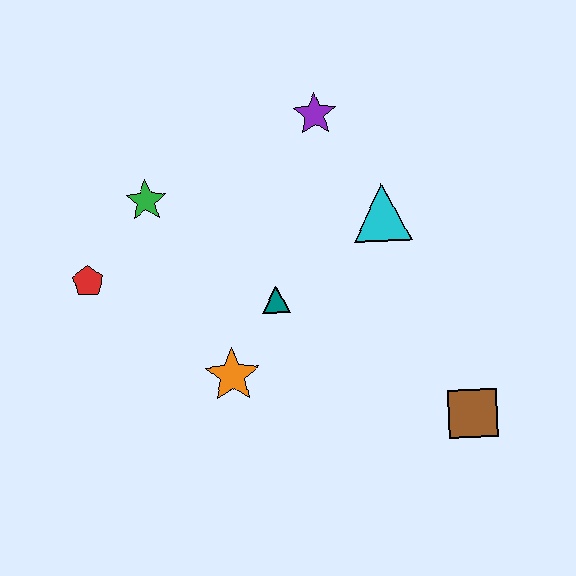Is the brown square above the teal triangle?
No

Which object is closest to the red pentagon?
The green star is closest to the red pentagon.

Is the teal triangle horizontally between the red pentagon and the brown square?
Yes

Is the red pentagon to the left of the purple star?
Yes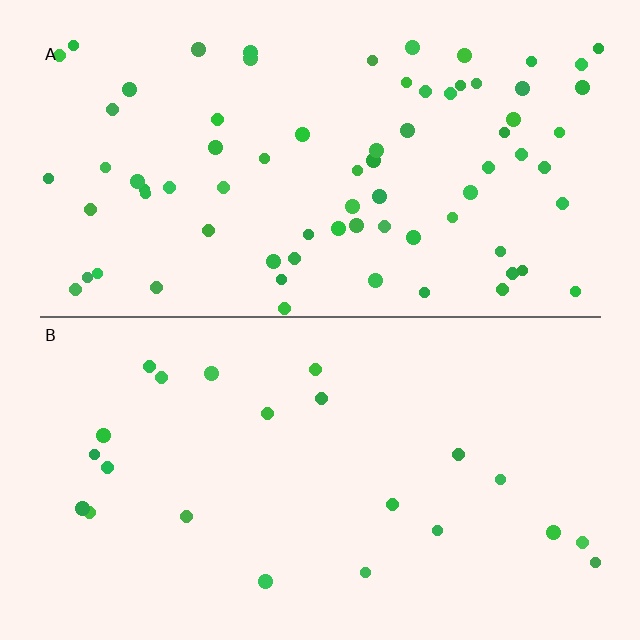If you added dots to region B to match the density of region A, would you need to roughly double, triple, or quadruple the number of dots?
Approximately triple.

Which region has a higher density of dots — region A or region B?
A (the top).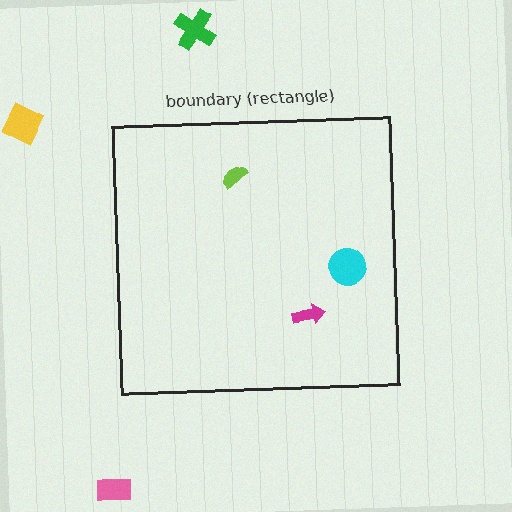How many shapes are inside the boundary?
3 inside, 3 outside.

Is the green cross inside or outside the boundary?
Outside.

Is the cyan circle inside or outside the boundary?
Inside.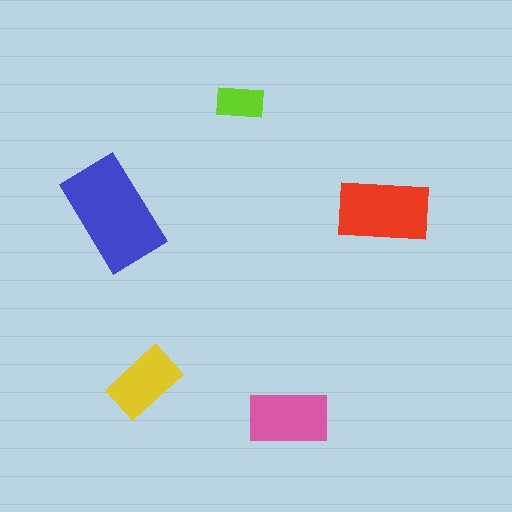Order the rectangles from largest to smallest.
the blue one, the red one, the pink one, the yellow one, the lime one.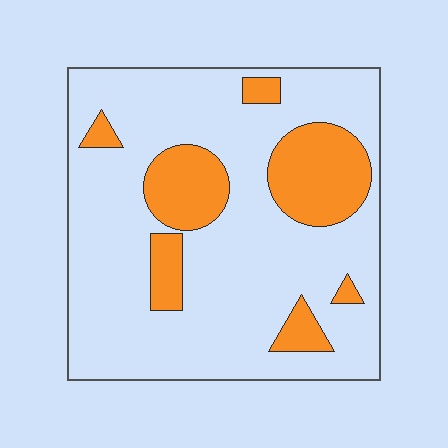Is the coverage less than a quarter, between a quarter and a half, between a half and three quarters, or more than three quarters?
Less than a quarter.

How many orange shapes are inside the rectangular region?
7.